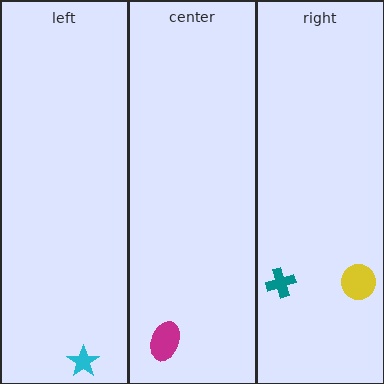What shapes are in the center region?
The magenta ellipse.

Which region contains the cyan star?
The left region.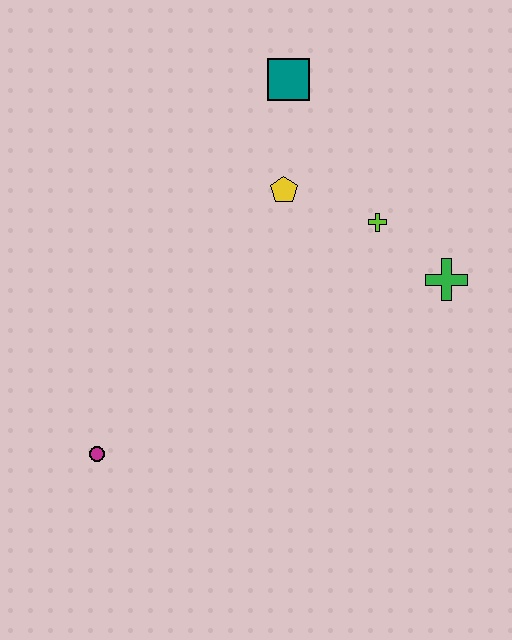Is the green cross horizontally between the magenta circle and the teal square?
No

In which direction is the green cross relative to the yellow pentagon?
The green cross is to the right of the yellow pentagon.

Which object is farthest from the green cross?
The magenta circle is farthest from the green cross.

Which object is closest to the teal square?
The yellow pentagon is closest to the teal square.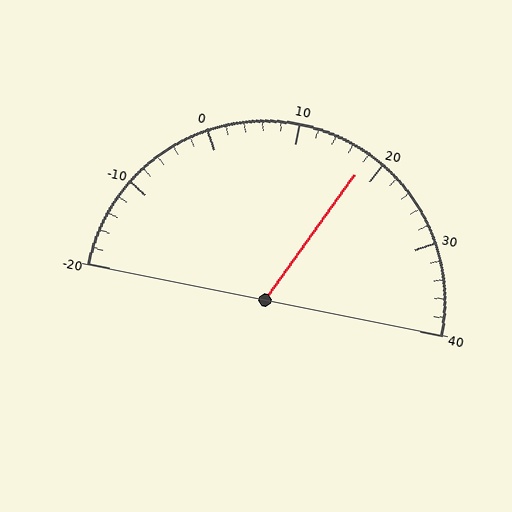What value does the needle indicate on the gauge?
The needle indicates approximately 18.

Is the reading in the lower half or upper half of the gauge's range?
The reading is in the upper half of the range (-20 to 40).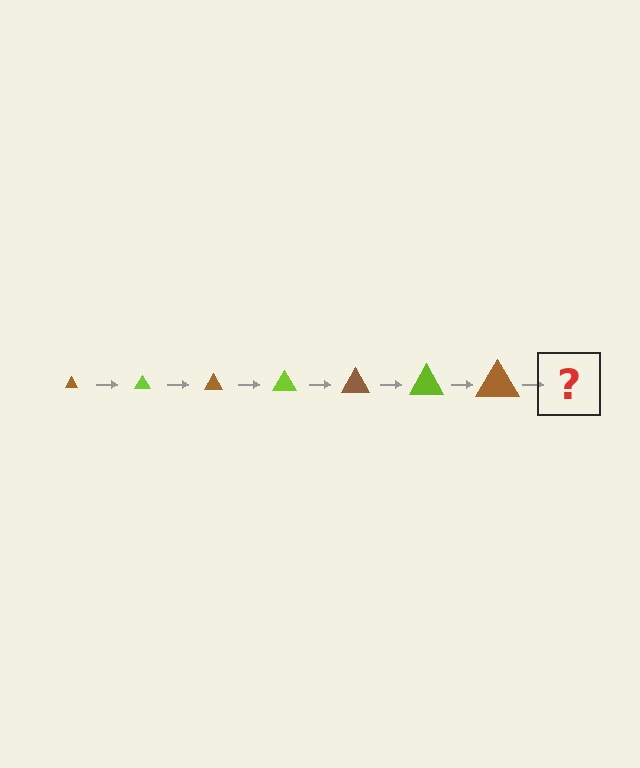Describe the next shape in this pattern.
It should be a lime triangle, larger than the previous one.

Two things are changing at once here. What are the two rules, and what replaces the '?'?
The two rules are that the triangle grows larger each step and the color cycles through brown and lime. The '?' should be a lime triangle, larger than the previous one.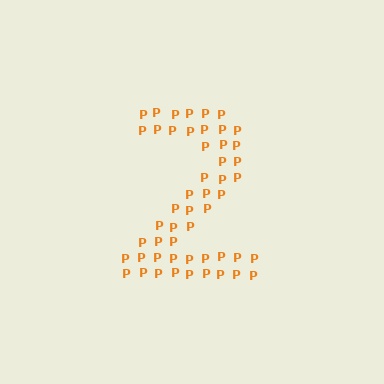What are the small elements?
The small elements are letter P's.